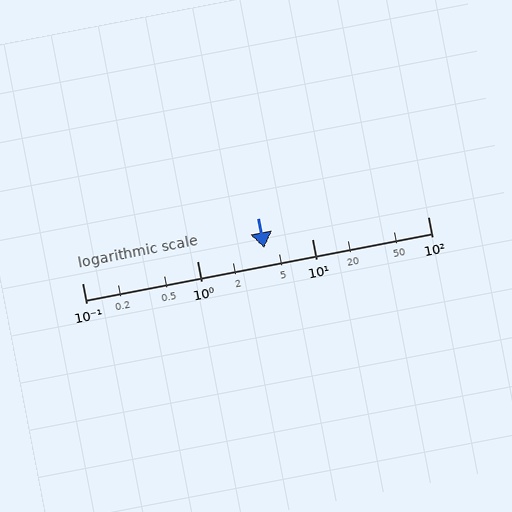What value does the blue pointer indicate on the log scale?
The pointer indicates approximately 3.8.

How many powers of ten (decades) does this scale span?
The scale spans 3 decades, from 0.1 to 100.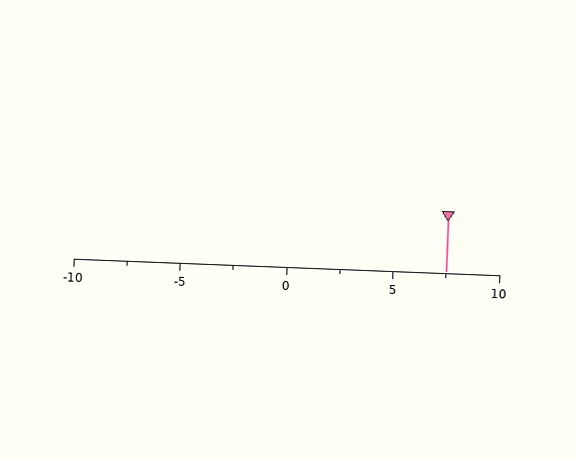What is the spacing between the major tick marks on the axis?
The major ticks are spaced 5 apart.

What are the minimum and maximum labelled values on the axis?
The axis runs from -10 to 10.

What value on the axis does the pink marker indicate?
The marker indicates approximately 7.5.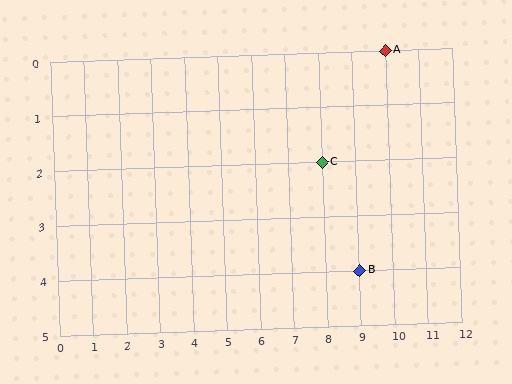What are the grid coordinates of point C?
Point C is at grid coordinates (8, 2).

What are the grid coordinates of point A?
Point A is at grid coordinates (10, 0).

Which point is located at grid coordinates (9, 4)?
Point B is at (9, 4).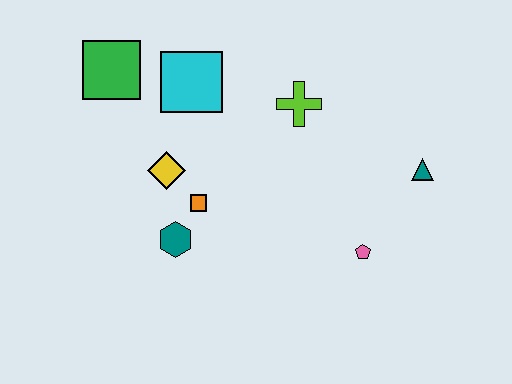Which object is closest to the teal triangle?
The pink pentagon is closest to the teal triangle.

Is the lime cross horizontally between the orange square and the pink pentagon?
Yes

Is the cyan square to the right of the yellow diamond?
Yes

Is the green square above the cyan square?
Yes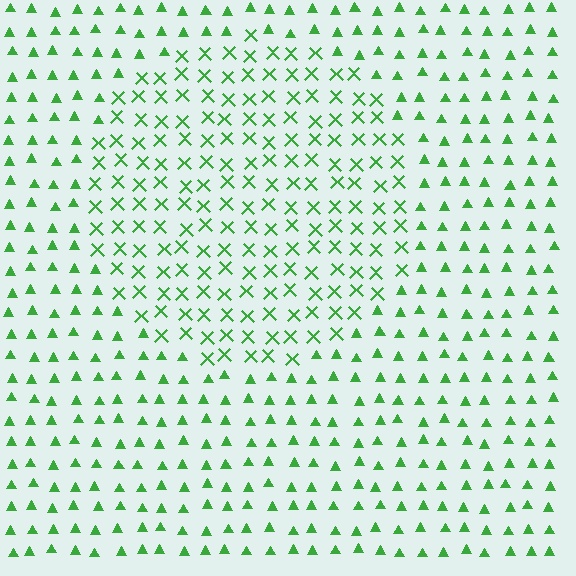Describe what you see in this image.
The image is filled with small green elements arranged in a uniform grid. A circle-shaped region contains X marks, while the surrounding area contains triangles. The boundary is defined purely by the change in element shape.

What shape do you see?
I see a circle.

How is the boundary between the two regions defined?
The boundary is defined by a change in element shape: X marks inside vs. triangles outside. All elements share the same color and spacing.